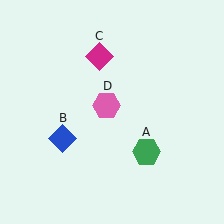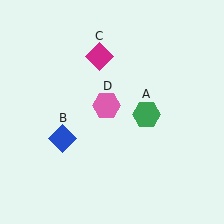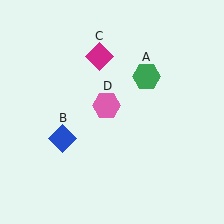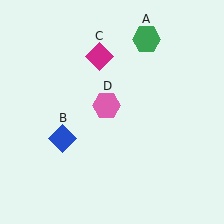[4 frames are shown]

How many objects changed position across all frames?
1 object changed position: green hexagon (object A).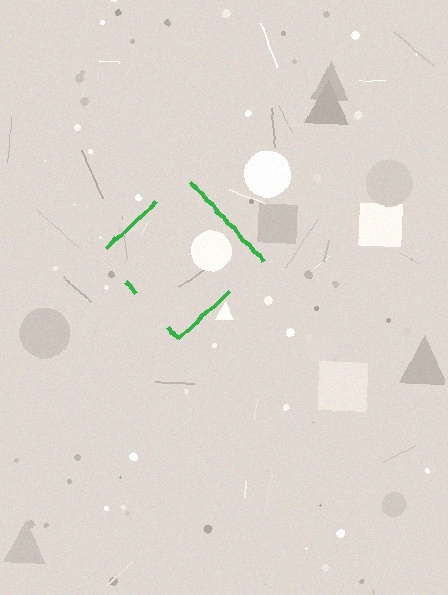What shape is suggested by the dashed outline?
The dashed outline suggests a diamond.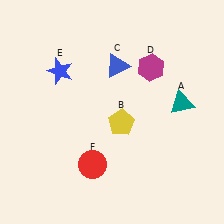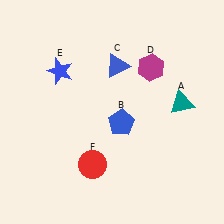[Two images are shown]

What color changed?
The pentagon (B) changed from yellow in Image 1 to blue in Image 2.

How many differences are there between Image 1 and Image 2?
There is 1 difference between the two images.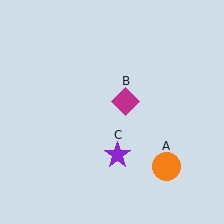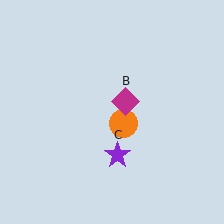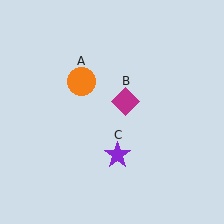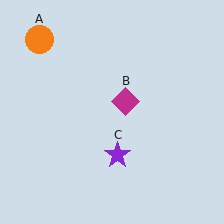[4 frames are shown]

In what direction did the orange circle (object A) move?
The orange circle (object A) moved up and to the left.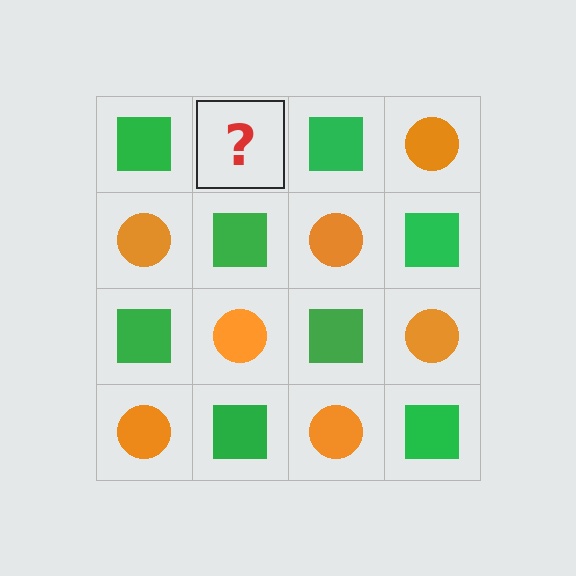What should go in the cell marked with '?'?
The missing cell should contain an orange circle.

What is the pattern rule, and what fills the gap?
The rule is that it alternates green square and orange circle in a checkerboard pattern. The gap should be filled with an orange circle.